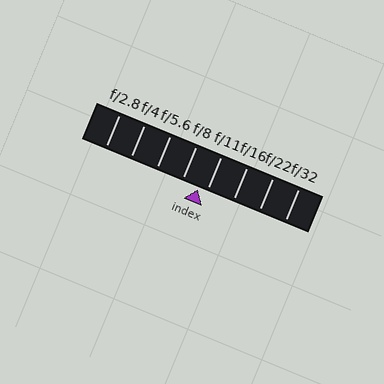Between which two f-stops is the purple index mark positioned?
The index mark is between f/8 and f/11.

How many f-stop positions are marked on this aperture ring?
There are 8 f-stop positions marked.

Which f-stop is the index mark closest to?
The index mark is closest to f/11.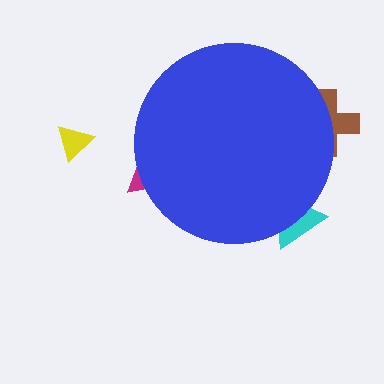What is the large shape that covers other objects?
A blue circle.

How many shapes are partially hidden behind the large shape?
3 shapes are partially hidden.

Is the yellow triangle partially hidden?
No, the yellow triangle is fully visible.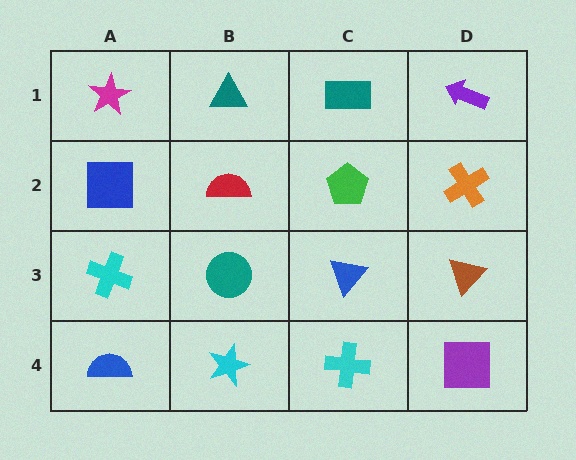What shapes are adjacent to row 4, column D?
A brown triangle (row 3, column D), a cyan cross (row 4, column C).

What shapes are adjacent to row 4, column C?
A blue triangle (row 3, column C), a cyan star (row 4, column B), a purple square (row 4, column D).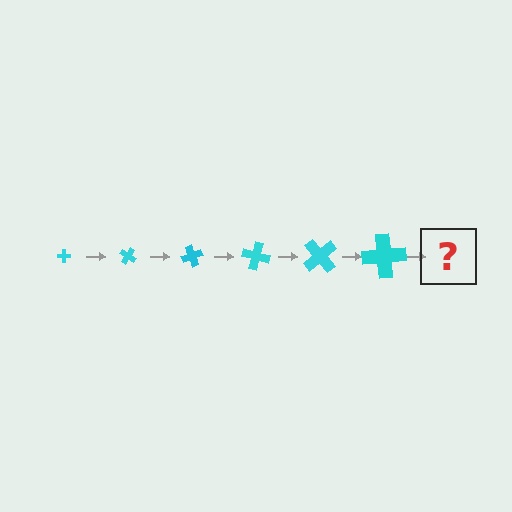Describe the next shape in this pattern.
It should be a cross, larger than the previous one and rotated 210 degrees from the start.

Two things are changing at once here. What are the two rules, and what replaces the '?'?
The two rules are that the cross grows larger each step and it rotates 35 degrees each step. The '?' should be a cross, larger than the previous one and rotated 210 degrees from the start.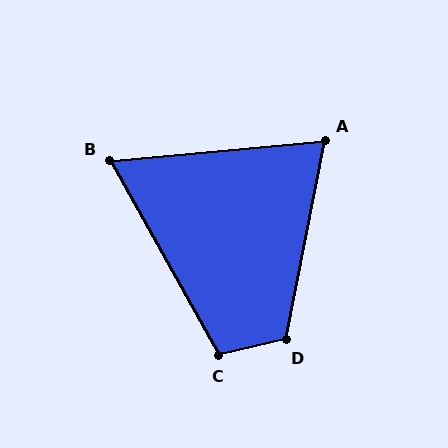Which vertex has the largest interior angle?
D, at approximately 114 degrees.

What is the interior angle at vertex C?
Approximately 106 degrees (obtuse).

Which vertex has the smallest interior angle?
B, at approximately 66 degrees.